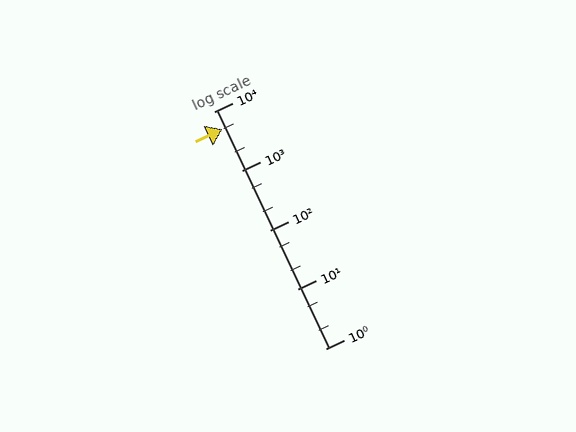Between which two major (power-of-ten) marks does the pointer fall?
The pointer is between 1000 and 10000.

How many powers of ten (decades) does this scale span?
The scale spans 4 decades, from 1 to 10000.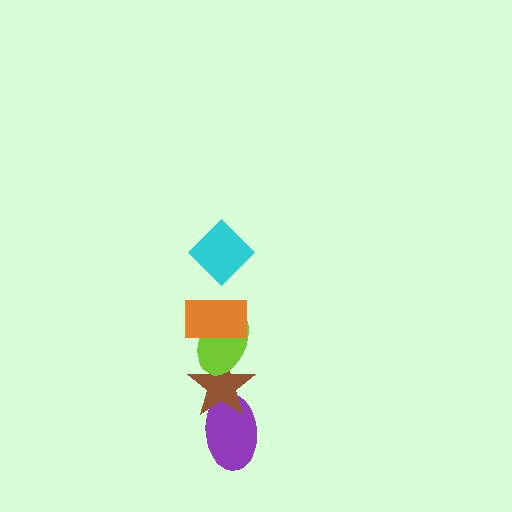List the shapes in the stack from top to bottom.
From top to bottom: the cyan diamond, the orange rectangle, the lime ellipse, the brown star, the purple ellipse.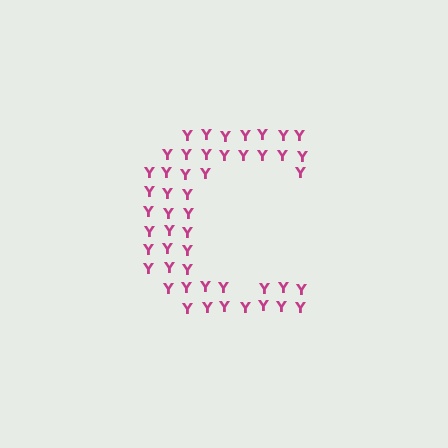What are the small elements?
The small elements are letter Y's.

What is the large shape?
The large shape is the letter C.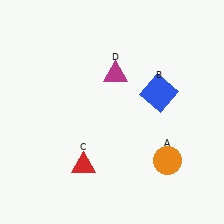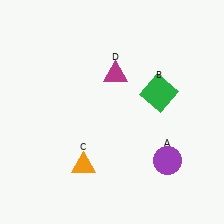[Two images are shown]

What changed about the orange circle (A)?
In Image 1, A is orange. In Image 2, it changed to purple.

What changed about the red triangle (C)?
In Image 1, C is red. In Image 2, it changed to orange.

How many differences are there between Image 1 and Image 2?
There are 3 differences between the two images.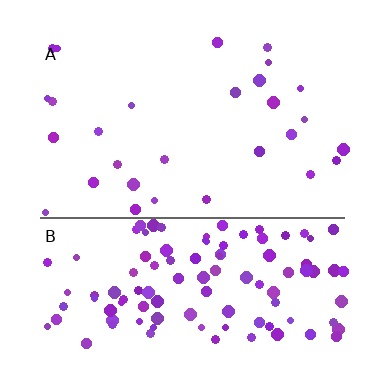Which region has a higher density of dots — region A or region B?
B (the bottom).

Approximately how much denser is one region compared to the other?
Approximately 4.0× — region B over region A.